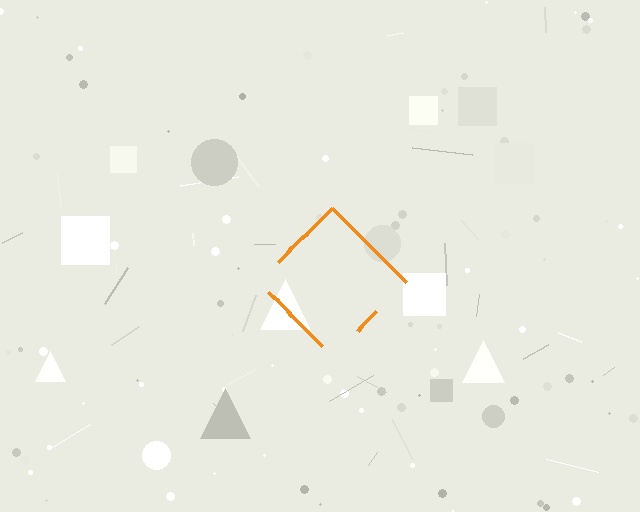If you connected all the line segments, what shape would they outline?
They would outline a diamond.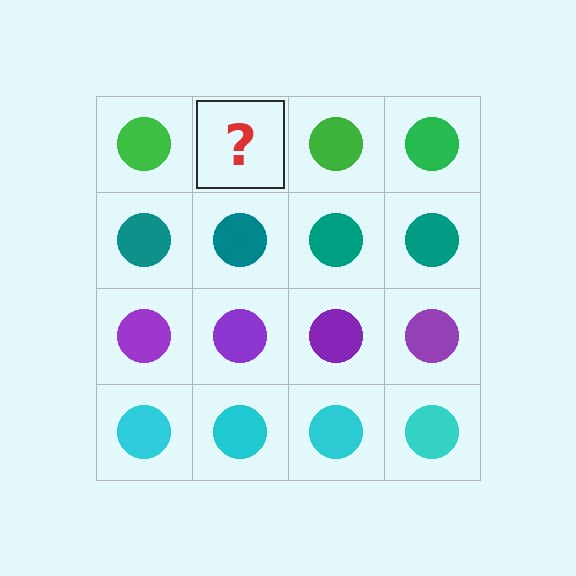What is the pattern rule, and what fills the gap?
The rule is that each row has a consistent color. The gap should be filled with a green circle.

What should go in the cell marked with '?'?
The missing cell should contain a green circle.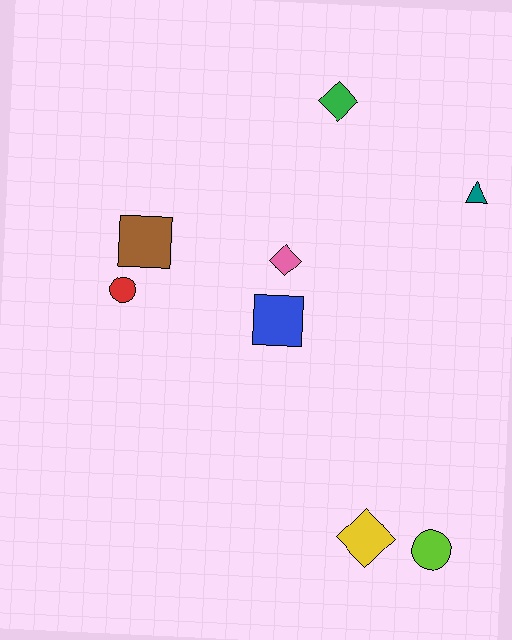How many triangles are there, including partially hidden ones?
There is 1 triangle.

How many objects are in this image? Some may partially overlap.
There are 8 objects.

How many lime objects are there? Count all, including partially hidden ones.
There is 1 lime object.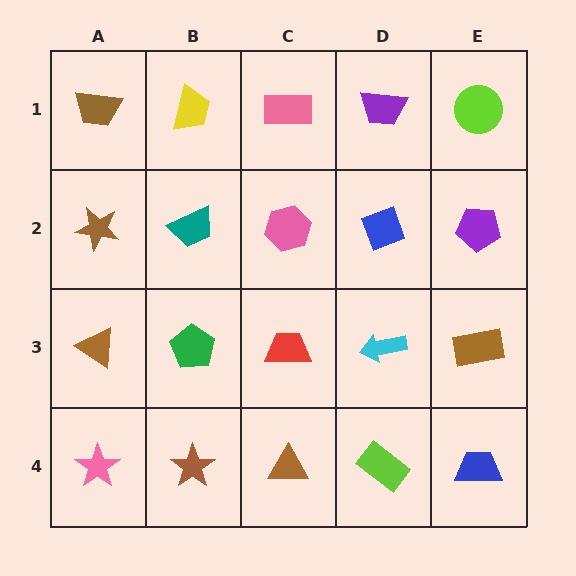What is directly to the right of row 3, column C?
A cyan arrow.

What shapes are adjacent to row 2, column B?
A yellow trapezoid (row 1, column B), a green pentagon (row 3, column B), a brown star (row 2, column A), a pink hexagon (row 2, column C).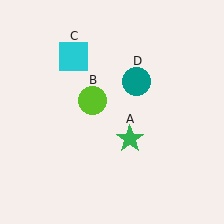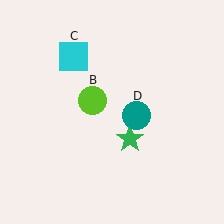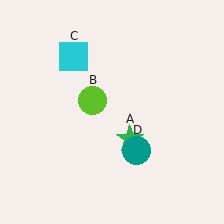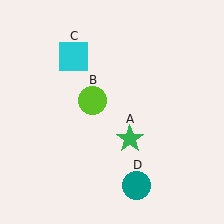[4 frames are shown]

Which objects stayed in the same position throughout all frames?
Green star (object A) and lime circle (object B) and cyan square (object C) remained stationary.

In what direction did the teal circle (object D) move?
The teal circle (object D) moved down.